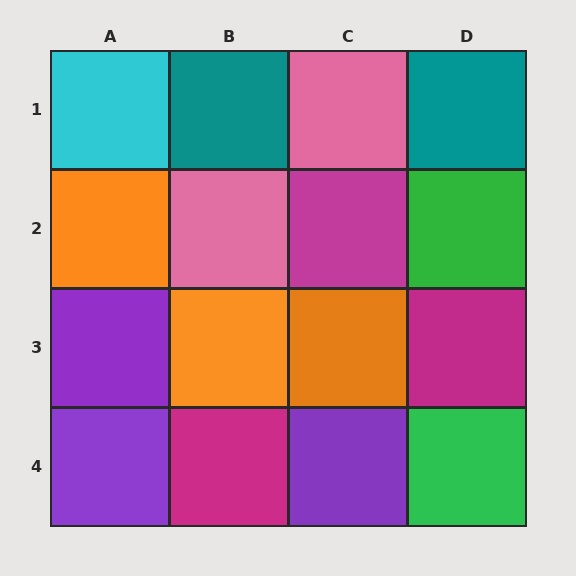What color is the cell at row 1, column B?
Teal.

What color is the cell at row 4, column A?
Purple.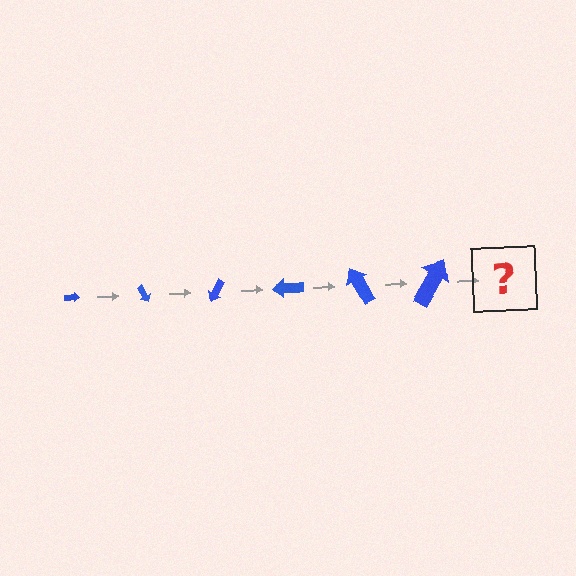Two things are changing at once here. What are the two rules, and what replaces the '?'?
The two rules are that the arrow grows larger each step and it rotates 60 degrees each step. The '?' should be an arrow, larger than the previous one and rotated 360 degrees from the start.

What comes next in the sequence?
The next element should be an arrow, larger than the previous one and rotated 360 degrees from the start.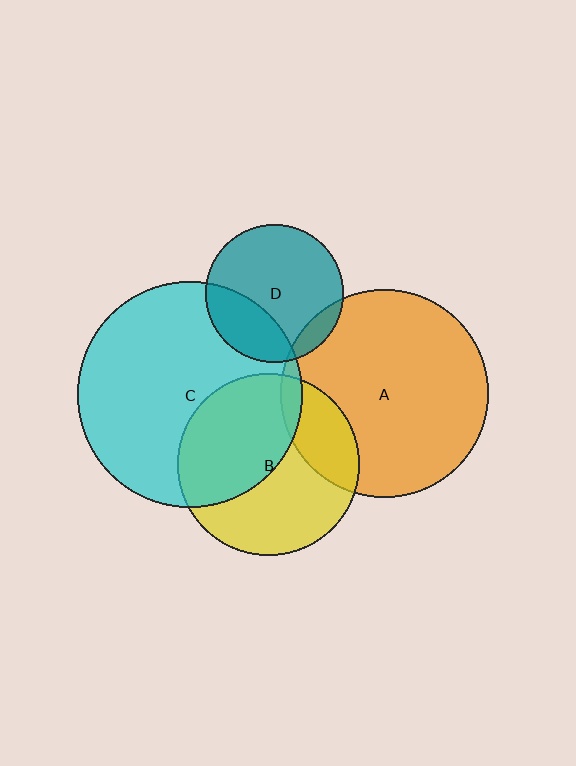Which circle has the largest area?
Circle C (cyan).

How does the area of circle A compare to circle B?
Approximately 1.3 times.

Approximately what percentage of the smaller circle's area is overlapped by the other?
Approximately 10%.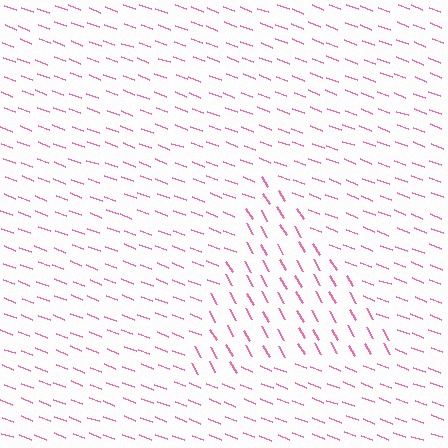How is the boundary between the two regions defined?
The boundary is defined purely by a change in line orientation (approximately 39 degrees difference). All lines are the same color and thickness.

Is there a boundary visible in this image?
Yes, there is a texture boundary formed by a change in line orientation.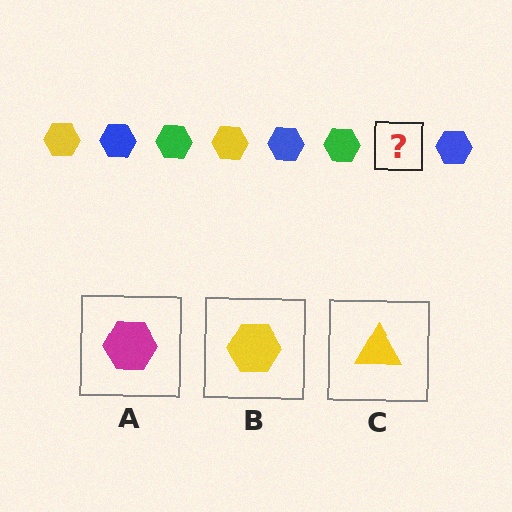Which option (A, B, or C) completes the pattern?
B.